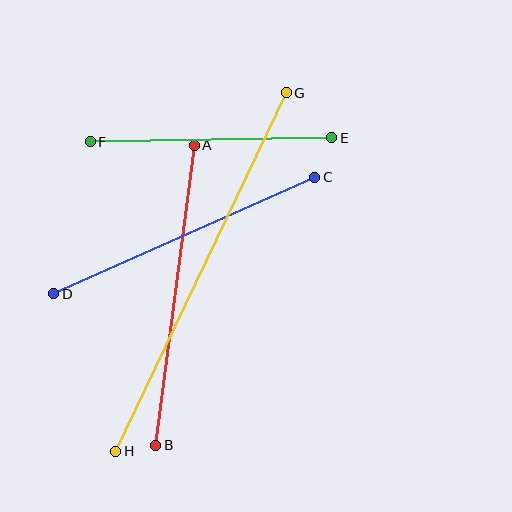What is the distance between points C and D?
The distance is approximately 286 pixels.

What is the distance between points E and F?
The distance is approximately 242 pixels.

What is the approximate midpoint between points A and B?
The midpoint is at approximately (175, 295) pixels.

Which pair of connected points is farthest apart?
Points G and H are farthest apart.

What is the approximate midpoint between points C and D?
The midpoint is at approximately (184, 236) pixels.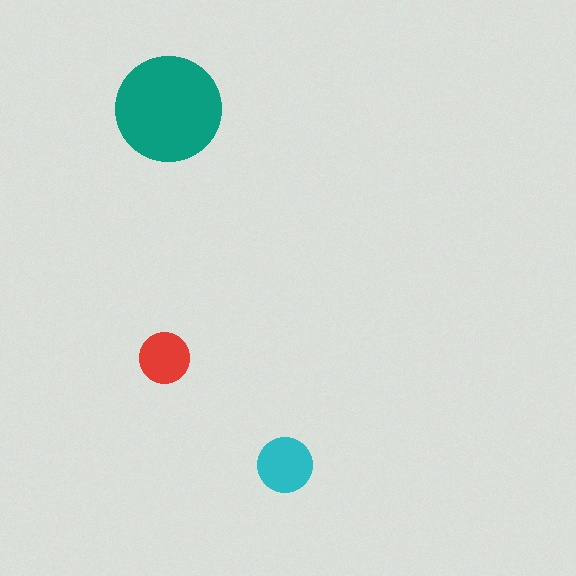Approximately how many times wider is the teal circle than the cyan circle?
About 2 times wider.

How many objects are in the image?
There are 3 objects in the image.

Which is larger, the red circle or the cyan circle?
The cyan one.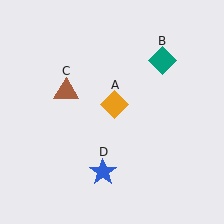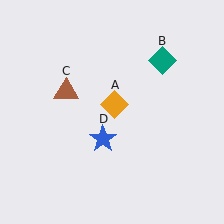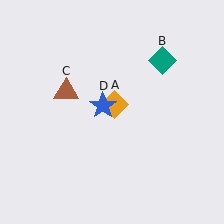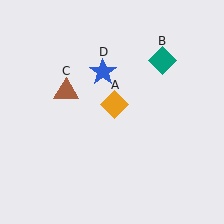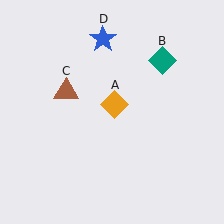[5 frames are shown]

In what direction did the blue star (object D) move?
The blue star (object D) moved up.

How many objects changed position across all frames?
1 object changed position: blue star (object D).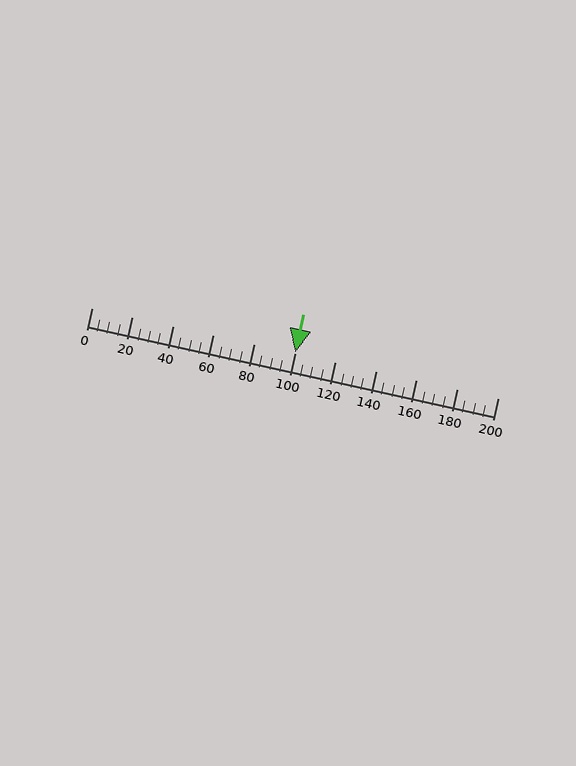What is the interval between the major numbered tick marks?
The major tick marks are spaced 20 units apart.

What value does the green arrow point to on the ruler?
The green arrow points to approximately 100.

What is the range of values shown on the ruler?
The ruler shows values from 0 to 200.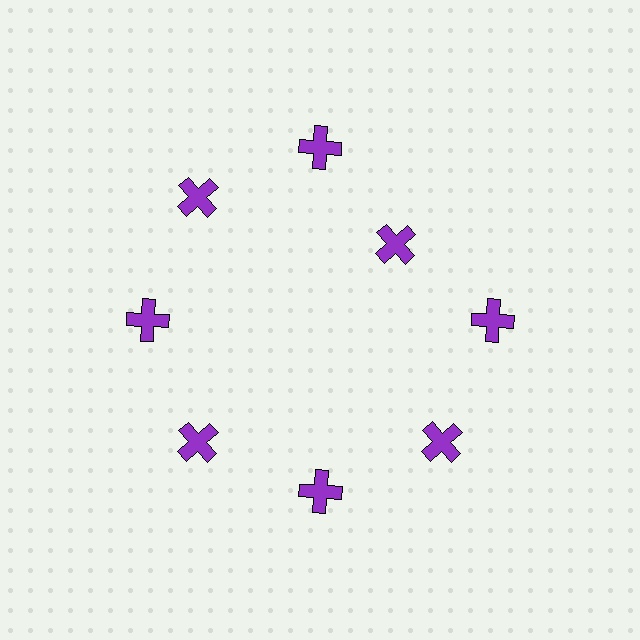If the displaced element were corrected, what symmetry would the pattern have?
It would have 8-fold rotational symmetry — the pattern would map onto itself every 45 degrees.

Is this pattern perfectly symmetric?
No. The 8 purple crosses are arranged in a ring, but one element near the 2 o'clock position is pulled inward toward the center, breaking the 8-fold rotational symmetry.